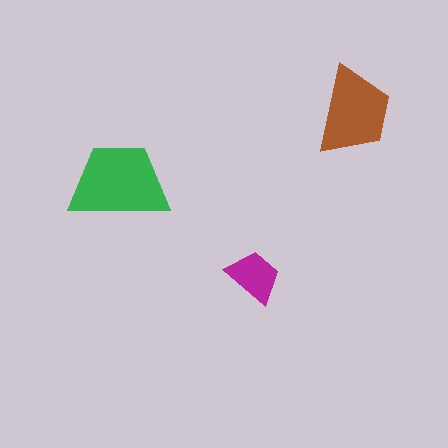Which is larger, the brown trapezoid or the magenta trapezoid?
The brown one.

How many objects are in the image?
There are 3 objects in the image.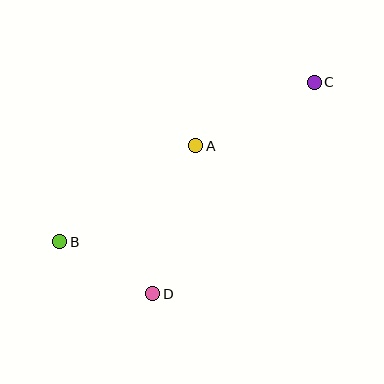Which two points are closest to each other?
Points B and D are closest to each other.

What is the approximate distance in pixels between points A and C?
The distance between A and C is approximately 135 pixels.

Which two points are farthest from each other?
Points B and C are farthest from each other.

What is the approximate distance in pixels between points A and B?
The distance between A and B is approximately 166 pixels.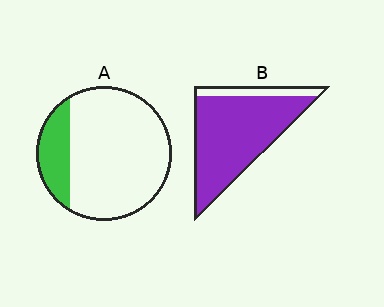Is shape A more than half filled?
No.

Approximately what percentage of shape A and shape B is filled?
A is approximately 20% and B is approximately 85%.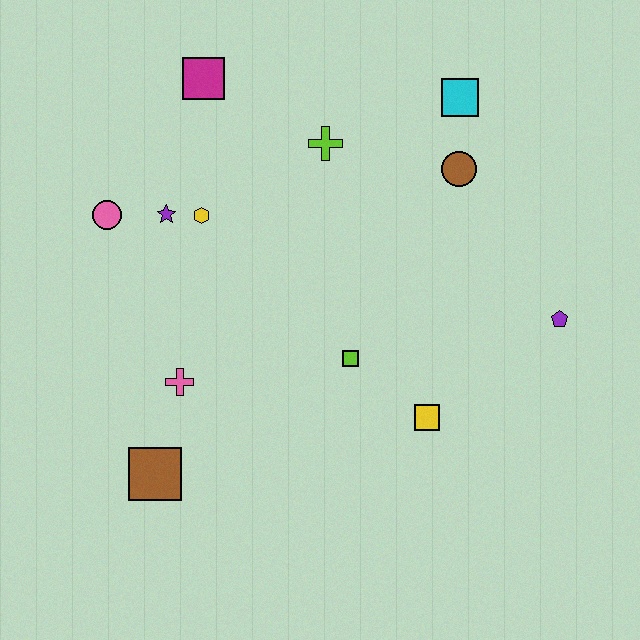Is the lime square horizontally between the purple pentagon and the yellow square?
No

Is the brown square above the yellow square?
No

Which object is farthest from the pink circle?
The purple pentagon is farthest from the pink circle.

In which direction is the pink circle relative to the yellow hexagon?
The pink circle is to the left of the yellow hexagon.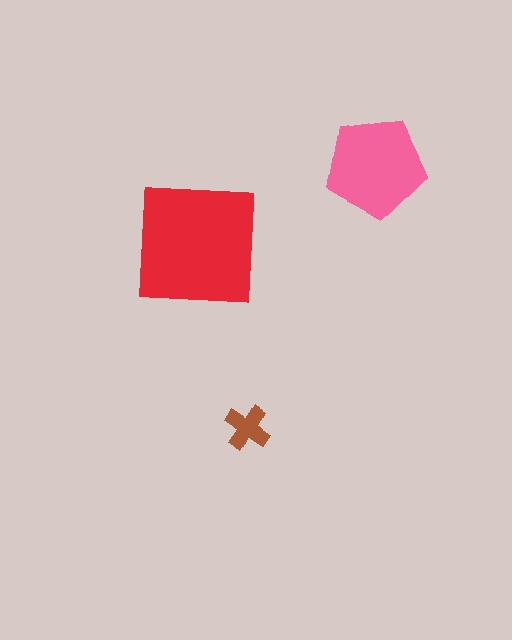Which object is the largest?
The red square.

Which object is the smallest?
The brown cross.